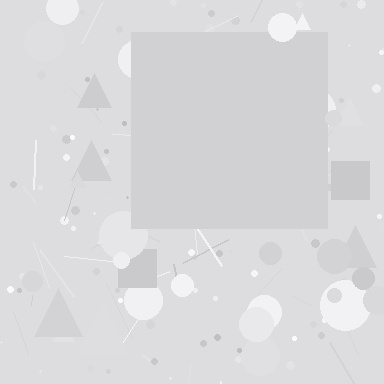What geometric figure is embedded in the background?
A square is embedded in the background.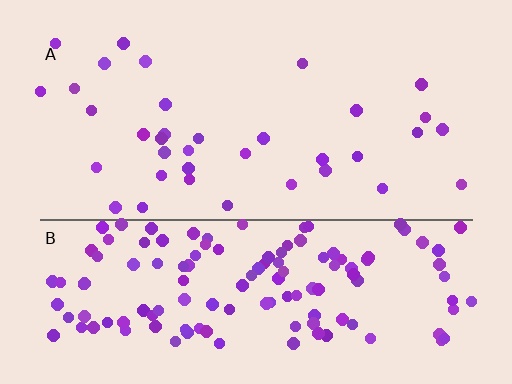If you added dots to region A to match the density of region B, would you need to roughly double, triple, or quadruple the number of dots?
Approximately quadruple.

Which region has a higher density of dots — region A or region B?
B (the bottom).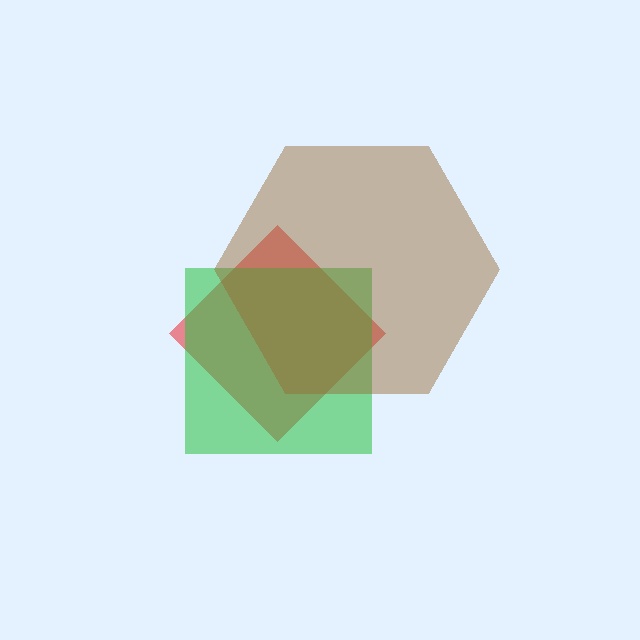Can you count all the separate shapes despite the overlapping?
Yes, there are 3 separate shapes.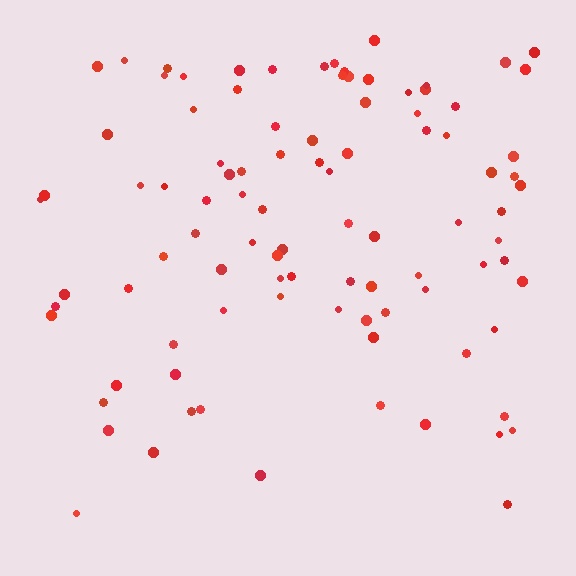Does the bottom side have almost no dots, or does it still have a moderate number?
Still a moderate number, just noticeably fewer than the top.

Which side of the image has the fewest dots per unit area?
The bottom.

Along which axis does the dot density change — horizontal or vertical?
Vertical.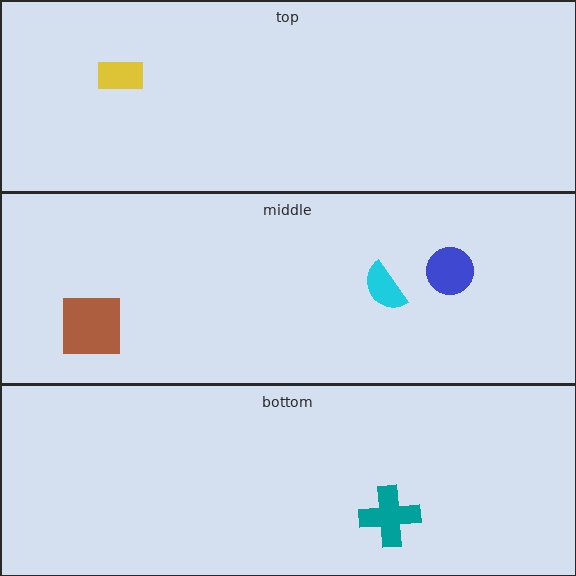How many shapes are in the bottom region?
1.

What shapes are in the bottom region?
The teal cross.